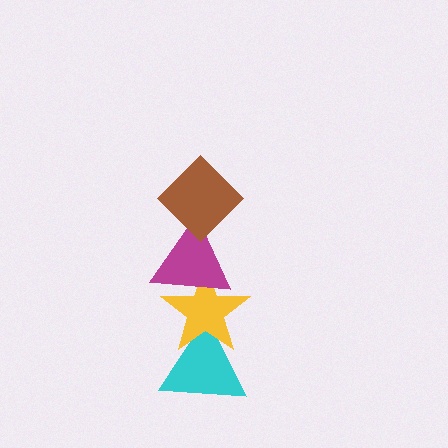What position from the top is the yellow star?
The yellow star is 3rd from the top.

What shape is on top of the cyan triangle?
The yellow star is on top of the cyan triangle.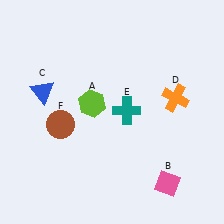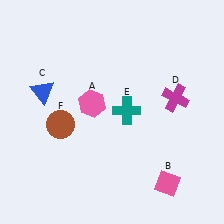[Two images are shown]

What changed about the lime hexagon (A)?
In Image 1, A is lime. In Image 2, it changed to pink.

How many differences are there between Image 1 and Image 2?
There are 2 differences between the two images.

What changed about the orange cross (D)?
In Image 1, D is orange. In Image 2, it changed to magenta.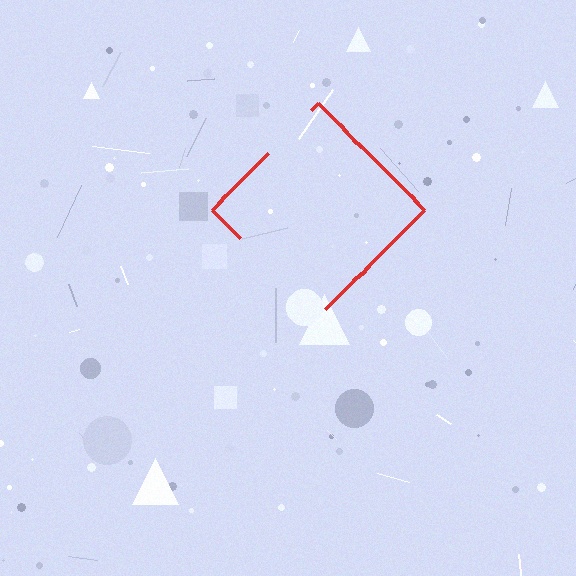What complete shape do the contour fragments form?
The contour fragments form a diamond.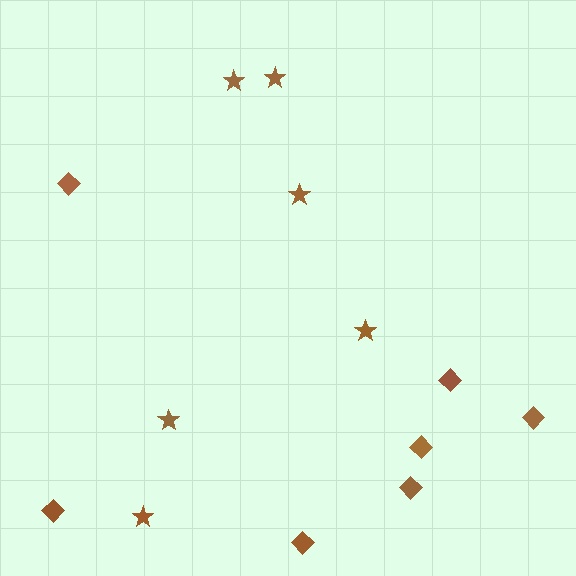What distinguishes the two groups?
There are 2 groups: one group of diamonds (7) and one group of stars (6).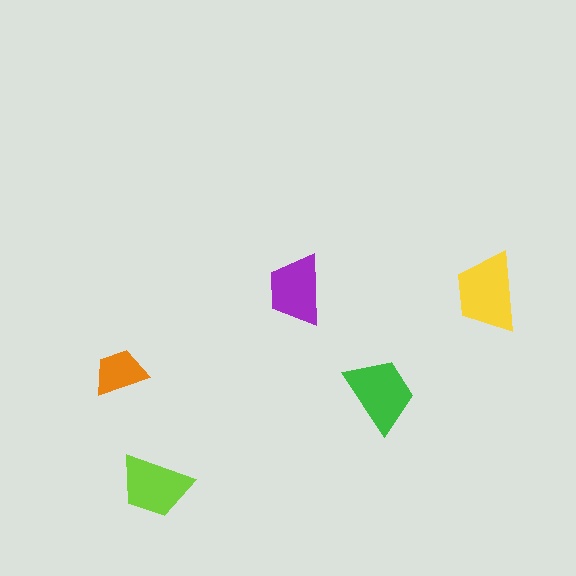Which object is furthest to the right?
The yellow trapezoid is rightmost.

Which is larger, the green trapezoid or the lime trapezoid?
The green one.